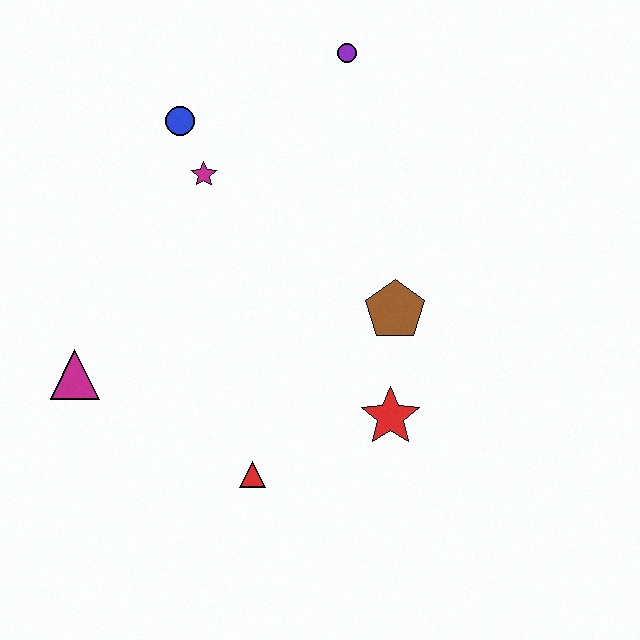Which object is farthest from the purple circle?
The red triangle is farthest from the purple circle.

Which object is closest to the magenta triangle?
The red triangle is closest to the magenta triangle.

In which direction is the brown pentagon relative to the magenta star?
The brown pentagon is to the right of the magenta star.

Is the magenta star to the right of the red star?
No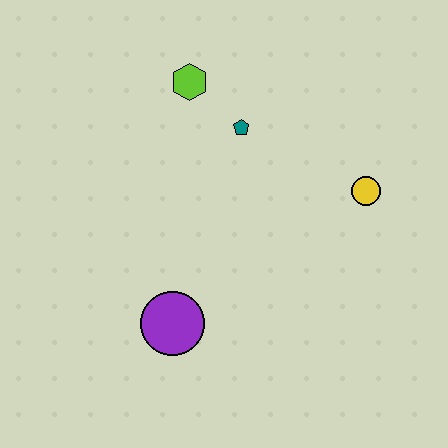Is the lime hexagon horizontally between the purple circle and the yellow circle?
Yes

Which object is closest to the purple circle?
The teal pentagon is closest to the purple circle.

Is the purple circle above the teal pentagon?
No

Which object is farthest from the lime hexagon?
The purple circle is farthest from the lime hexagon.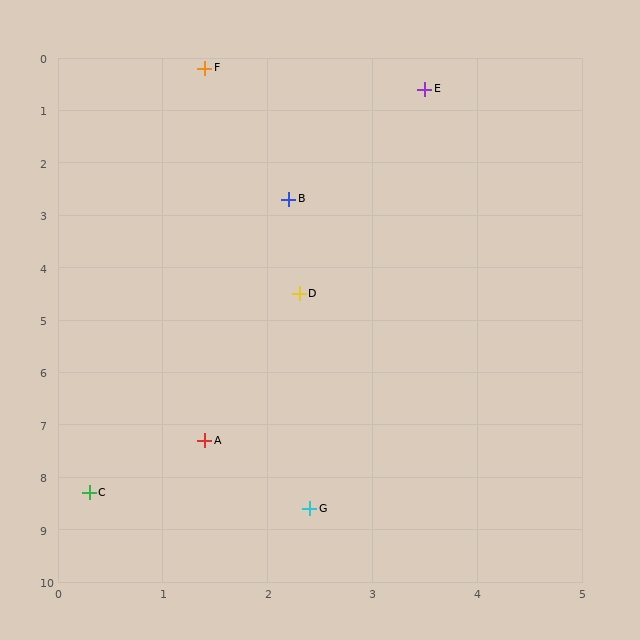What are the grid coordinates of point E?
Point E is at approximately (3.5, 0.6).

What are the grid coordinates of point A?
Point A is at approximately (1.4, 7.3).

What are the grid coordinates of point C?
Point C is at approximately (0.3, 8.3).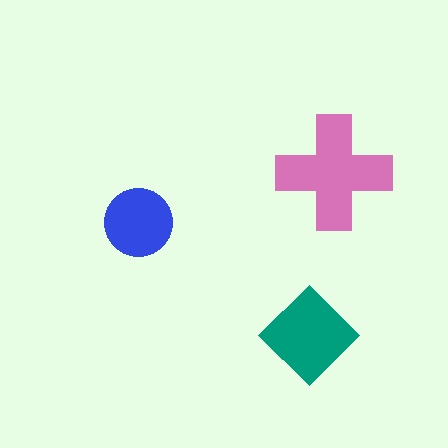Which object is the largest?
The pink cross.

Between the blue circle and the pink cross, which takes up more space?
The pink cross.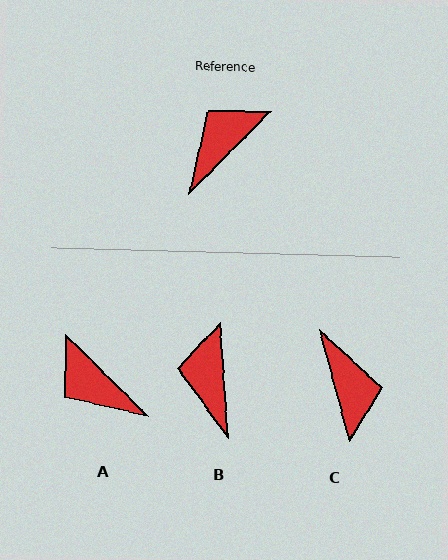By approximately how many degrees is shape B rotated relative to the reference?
Approximately 49 degrees counter-clockwise.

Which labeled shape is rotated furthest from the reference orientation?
C, about 120 degrees away.